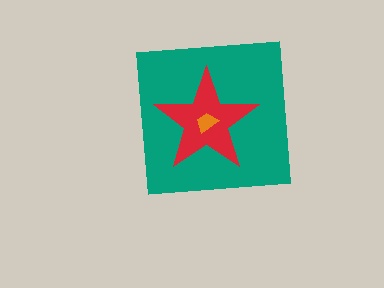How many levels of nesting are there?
3.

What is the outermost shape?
The teal square.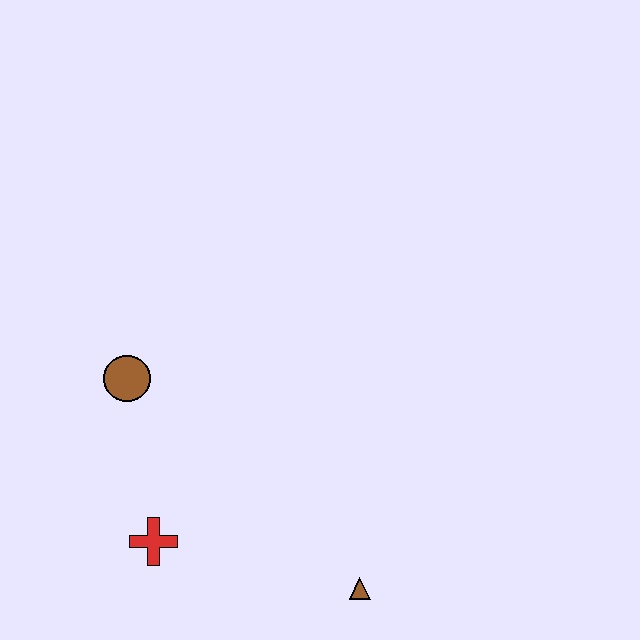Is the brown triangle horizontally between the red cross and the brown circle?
No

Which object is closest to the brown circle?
The red cross is closest to the brown circle.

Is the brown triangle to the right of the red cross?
Yes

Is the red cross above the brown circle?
No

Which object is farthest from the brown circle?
The brown triangle is farthest from the brown circle.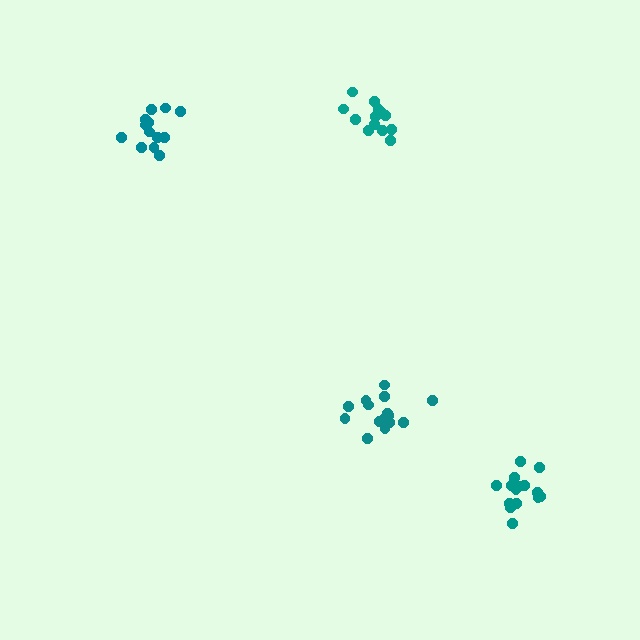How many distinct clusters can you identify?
There are 4 distinct clusters.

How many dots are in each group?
Group 1: 15 dots, Group 2: 13 dots, Group 3: 15 dots, Group 4: 13 dots (56 total).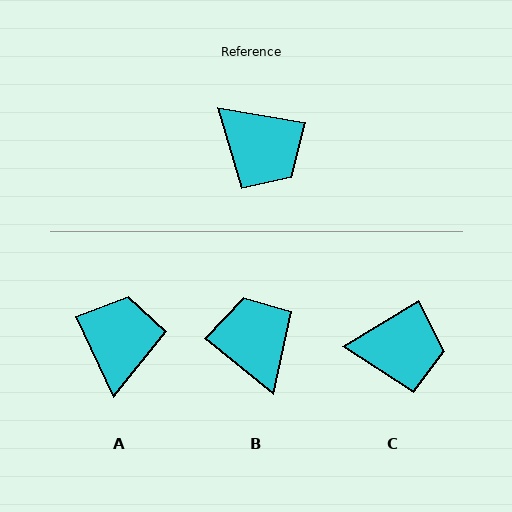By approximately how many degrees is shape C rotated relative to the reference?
Approximately 41 degrees counter-clockwise.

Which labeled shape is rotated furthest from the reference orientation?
B, about 151 degrees away.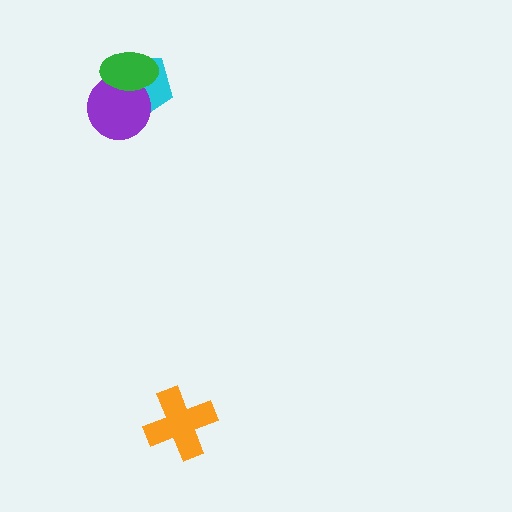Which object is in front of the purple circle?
The green ellipse is in front of the purple circle.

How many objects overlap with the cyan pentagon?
2 objects overlap with the cyan pentagon.